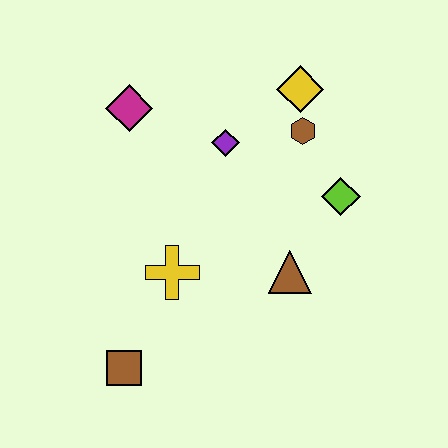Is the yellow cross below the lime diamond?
Yes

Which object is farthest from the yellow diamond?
The brown square is farthest from the yellow diamond.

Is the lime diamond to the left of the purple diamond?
No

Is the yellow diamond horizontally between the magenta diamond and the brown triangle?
No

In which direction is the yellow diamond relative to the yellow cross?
The yellow diamond is above the yellow cross.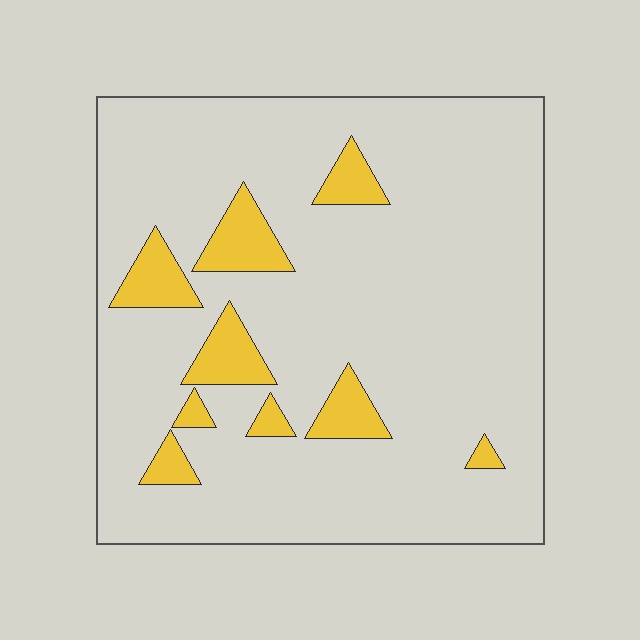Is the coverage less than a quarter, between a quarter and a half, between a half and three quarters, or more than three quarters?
Less than a quarter.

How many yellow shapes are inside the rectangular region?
9.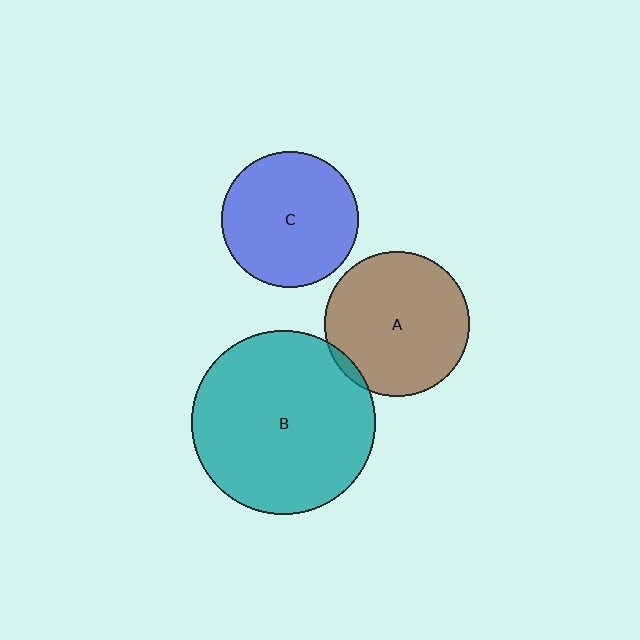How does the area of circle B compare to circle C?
Approximately 1.8 times.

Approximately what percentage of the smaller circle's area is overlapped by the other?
Approximately 5%.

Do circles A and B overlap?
Yes.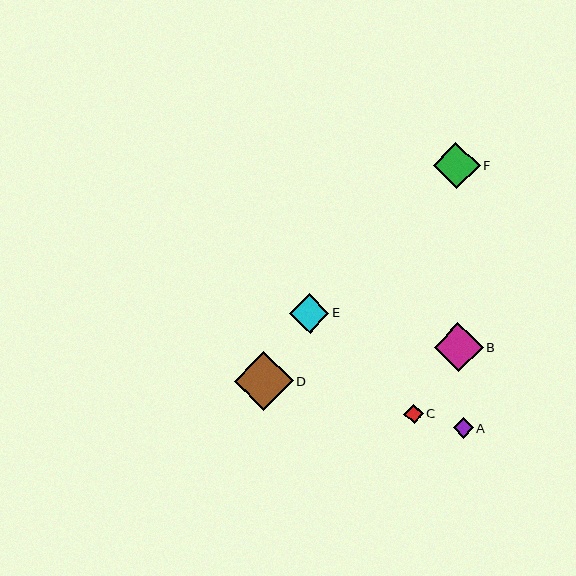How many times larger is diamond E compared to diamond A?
Diamond E is approximately 2.0 times the size of diamond A.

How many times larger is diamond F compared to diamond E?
Diamond F is approximately 1.2 times the size of diamond E.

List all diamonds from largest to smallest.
From largest to smallest: D, B, F, E, A, C.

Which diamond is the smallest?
Diamond C is the smallest with a size of approximately 19 pixels.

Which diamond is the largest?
Diamond D is the largest with a size of approximately 59 pixels.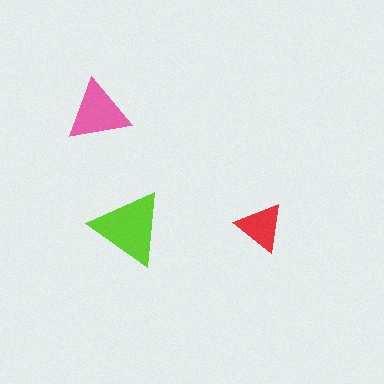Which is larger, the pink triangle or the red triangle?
The pink one.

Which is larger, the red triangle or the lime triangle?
The lime one.